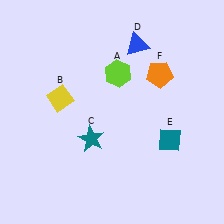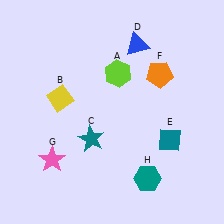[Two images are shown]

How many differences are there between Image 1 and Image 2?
There are 2 differences between the two images.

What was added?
A pink star (G), a teal hexagon (H) were added in Image 2.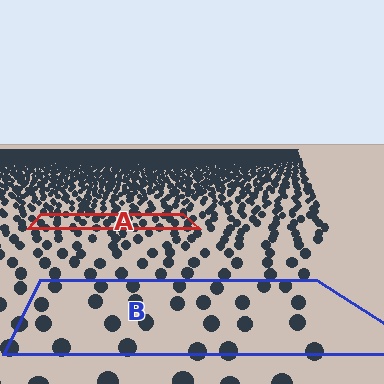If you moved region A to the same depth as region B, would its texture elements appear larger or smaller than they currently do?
They would appear larger. At a closer depth, the same texture elements are projected at a bigger on-screen size.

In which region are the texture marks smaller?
The texture marks are smaller in region A, because it is farther away.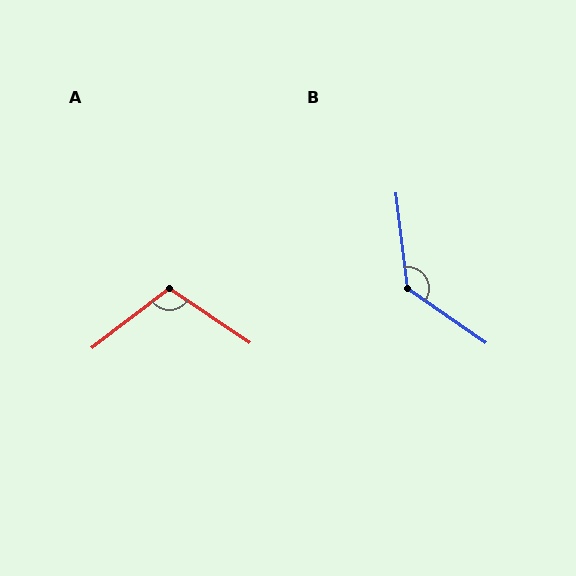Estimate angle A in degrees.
Approximately 108 degrees.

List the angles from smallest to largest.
A (108°), B (131°).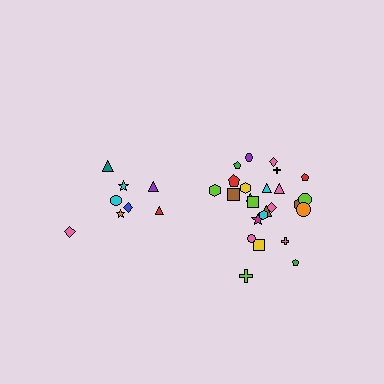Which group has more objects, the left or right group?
The right group.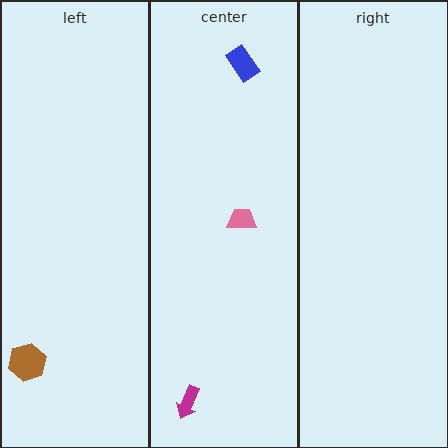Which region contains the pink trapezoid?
The center region.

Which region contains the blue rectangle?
The center region.